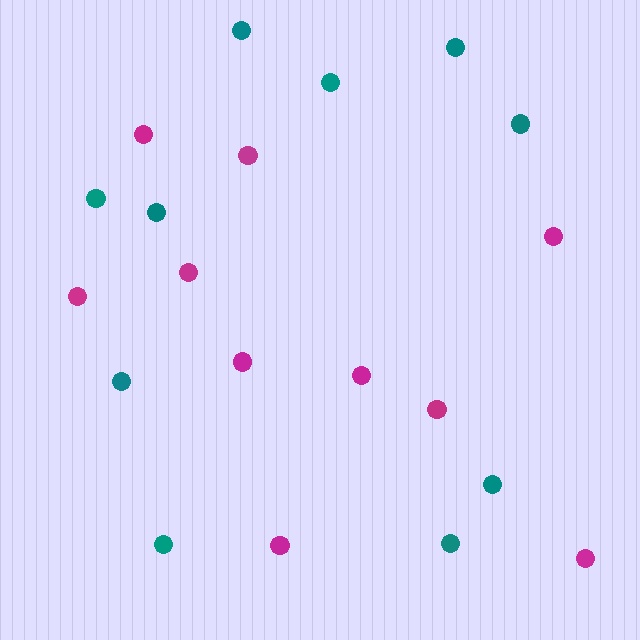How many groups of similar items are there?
There are 2 groups: one group of magenta circles (10) and one group of teal circles (10).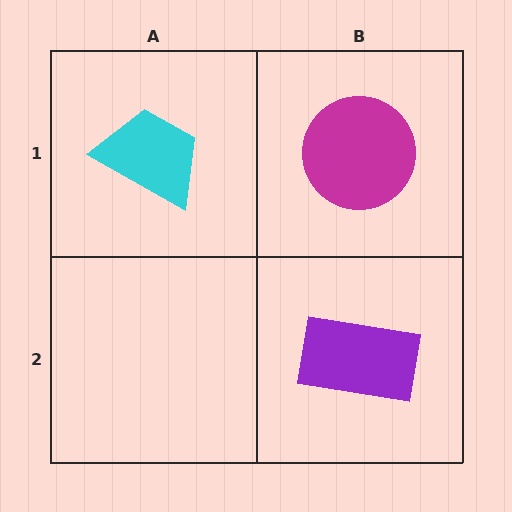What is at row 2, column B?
A purple rectangle.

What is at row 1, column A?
A cyan trapezoid.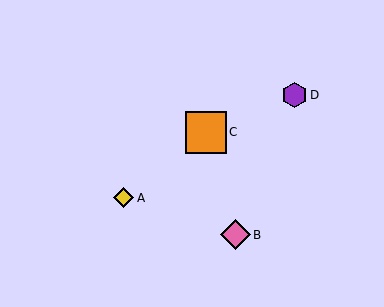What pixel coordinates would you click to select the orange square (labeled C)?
Click at (206, 132) to select the orange square C.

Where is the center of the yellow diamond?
The center of the yellow diamond is at (124, 198).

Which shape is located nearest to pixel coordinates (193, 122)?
The orange square (labeled C) at (206, 132) is nearest to that location.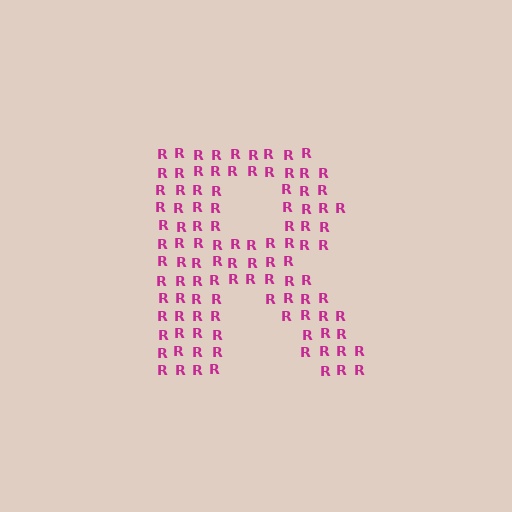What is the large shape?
The large shape is the letter R.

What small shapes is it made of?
It is made of small letter R's.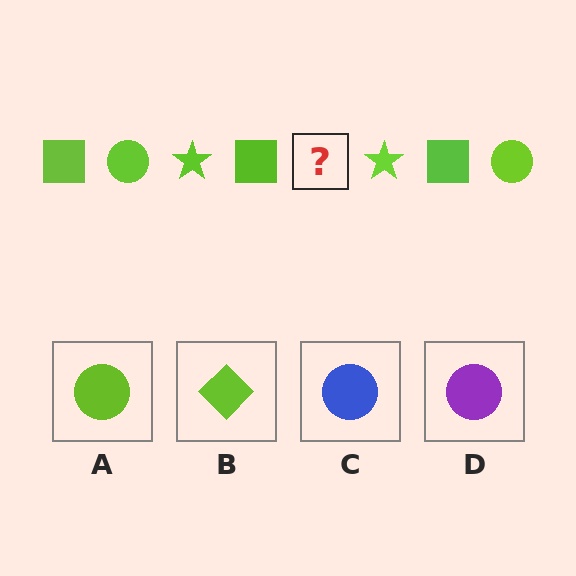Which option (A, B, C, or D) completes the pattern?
A.